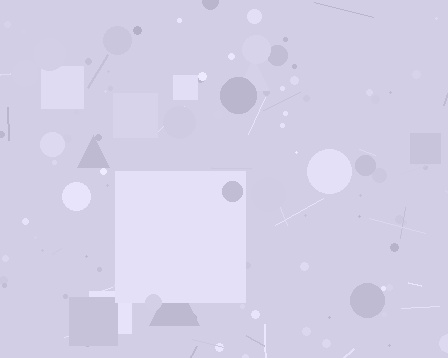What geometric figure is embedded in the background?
A square is embedded in the background.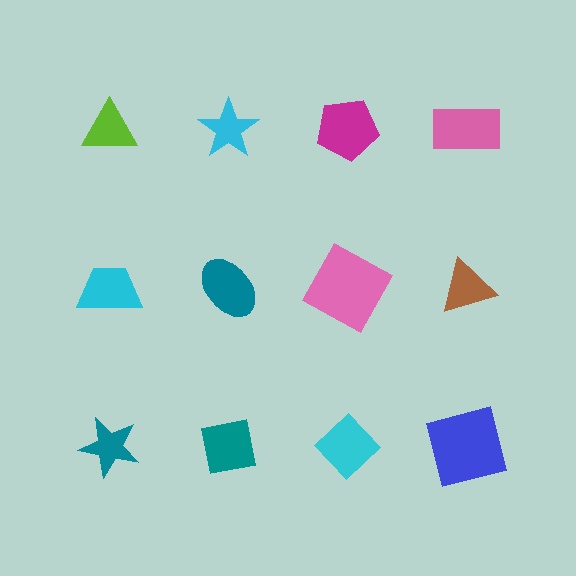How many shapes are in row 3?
4 shapes.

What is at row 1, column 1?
A lime triangle.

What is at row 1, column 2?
A cyan star.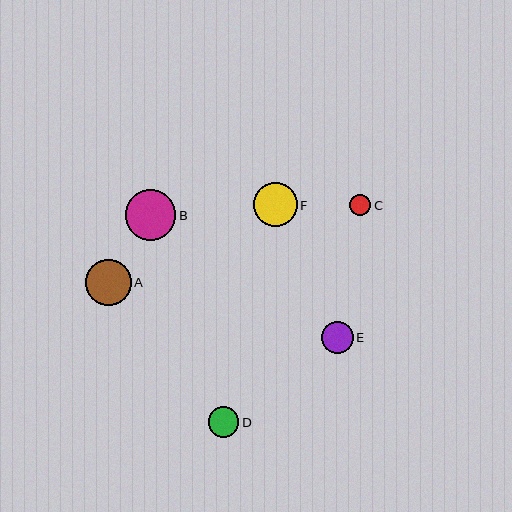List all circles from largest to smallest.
From largest to smallest: B, A, F, E, D, C.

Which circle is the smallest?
Circle C is the smallest with a size of approximately 21 pixels.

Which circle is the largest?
Circle B is the largest with a size of approximately 51 pixels.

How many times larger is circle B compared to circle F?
Circle B is approximately 1.2 times the size of circle F.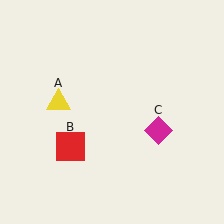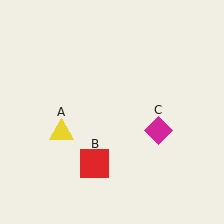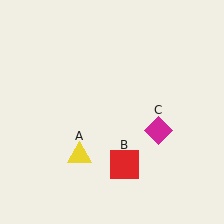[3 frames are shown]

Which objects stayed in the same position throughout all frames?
Magenta diamond (object C) remained stationary.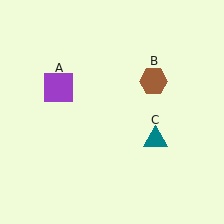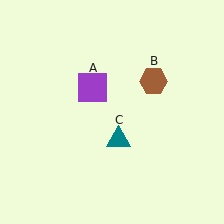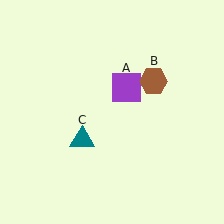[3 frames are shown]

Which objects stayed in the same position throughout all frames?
Brown hexagon (object B) remained stationary.